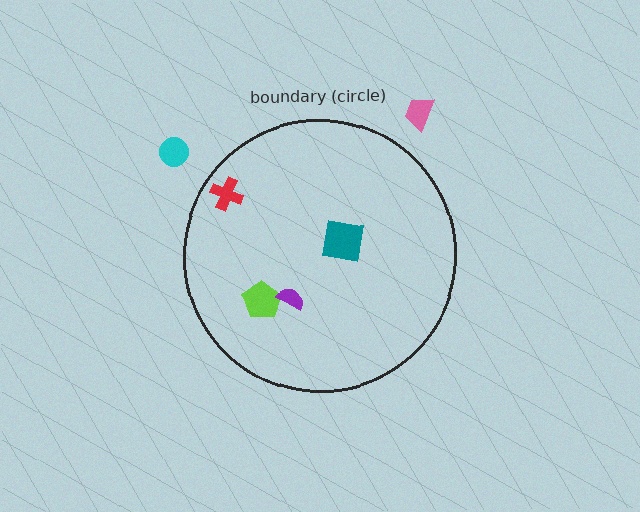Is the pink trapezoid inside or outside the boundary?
Outside.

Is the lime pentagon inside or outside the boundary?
Inside.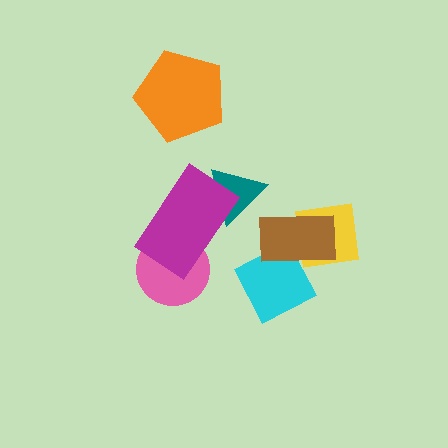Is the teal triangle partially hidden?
Yes, it is partially covered by another shape.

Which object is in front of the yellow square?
The brown rectangle is in front of the yellow square.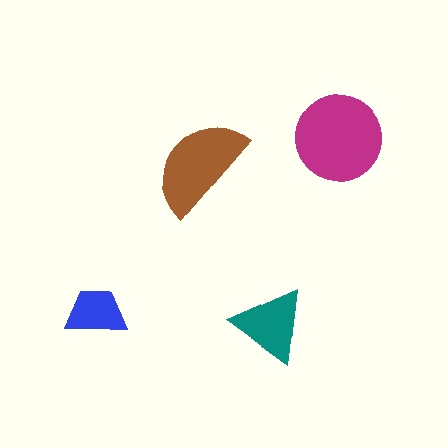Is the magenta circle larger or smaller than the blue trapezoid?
Larger.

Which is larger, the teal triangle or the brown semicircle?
The brown semicircle.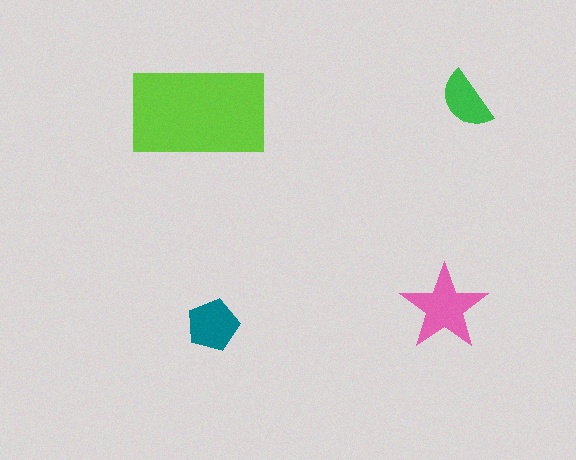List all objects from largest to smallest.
The lime rectangle, the pink star, the teal pentagon, the green semicircle.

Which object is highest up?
The green semicircle is topmost.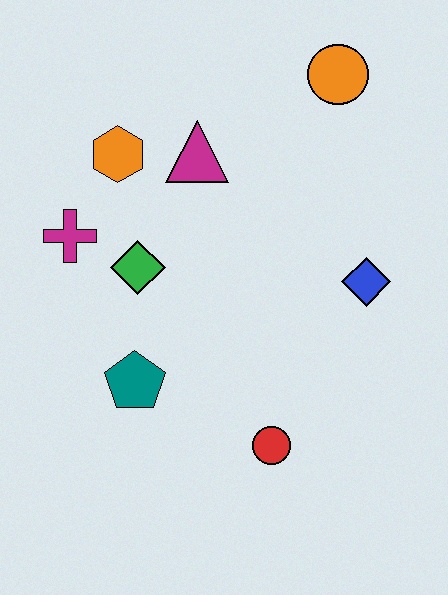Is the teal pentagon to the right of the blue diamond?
No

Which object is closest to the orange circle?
The magenta triangle is closest to the orange circle.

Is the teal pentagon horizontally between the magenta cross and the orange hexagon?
No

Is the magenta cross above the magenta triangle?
No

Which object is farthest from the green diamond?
The orange circle is farthest from the green diamond.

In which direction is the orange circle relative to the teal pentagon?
The orange circle is above the teal pentagon.